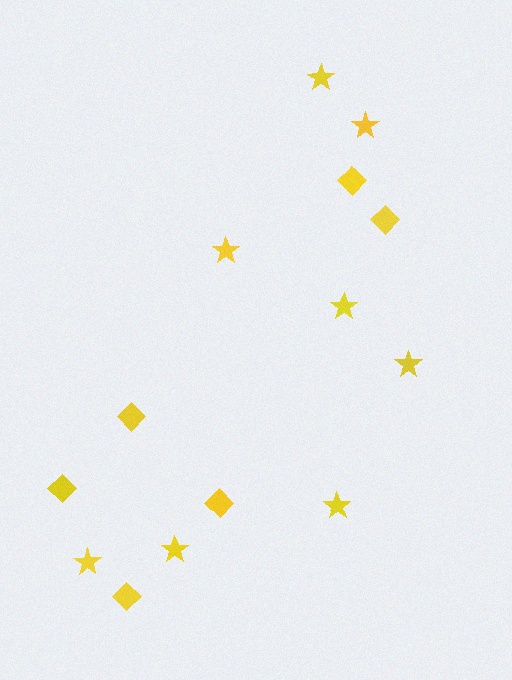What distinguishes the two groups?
There are 2 groups: one group of diamonds (6) and one group of stars (8).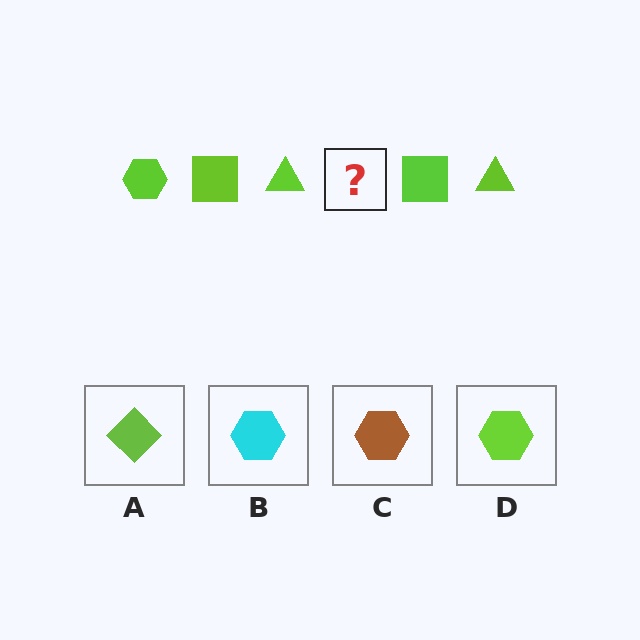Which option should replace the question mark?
Option D.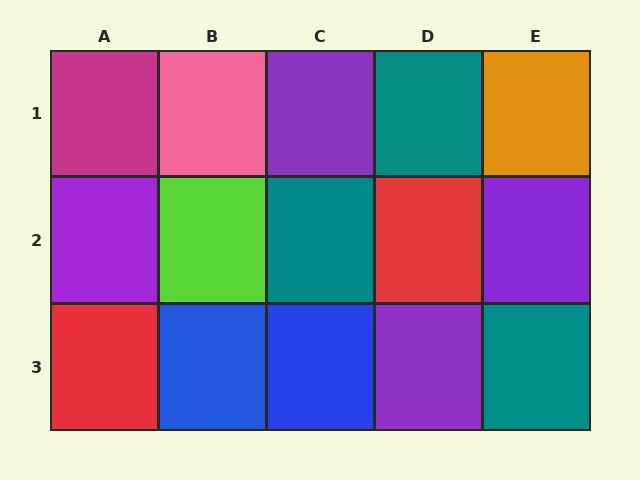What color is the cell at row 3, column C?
Blue.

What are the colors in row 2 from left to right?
Purple, lime, teal, red, purple.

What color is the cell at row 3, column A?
Red.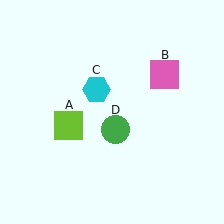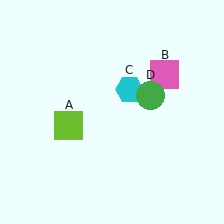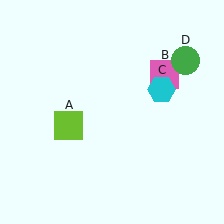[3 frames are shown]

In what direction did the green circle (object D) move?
The green circle (object D) moved up and to the right.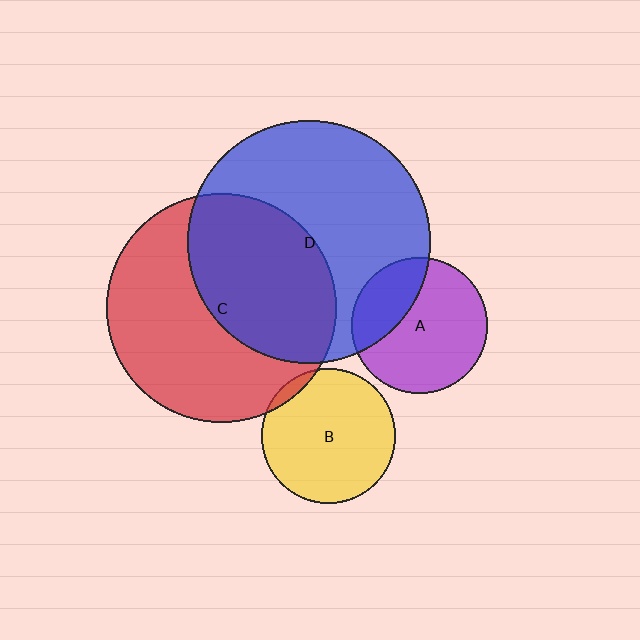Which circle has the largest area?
Circle D (blue).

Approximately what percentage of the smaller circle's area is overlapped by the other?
Approximately 5%.